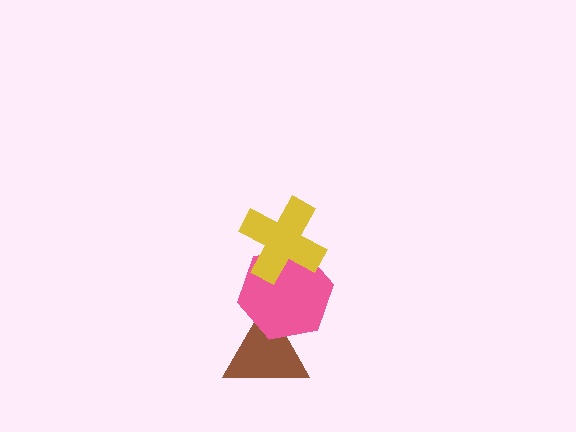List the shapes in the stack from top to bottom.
From top to bottom: the yellow cross, the pink hexagon, the brown triangle.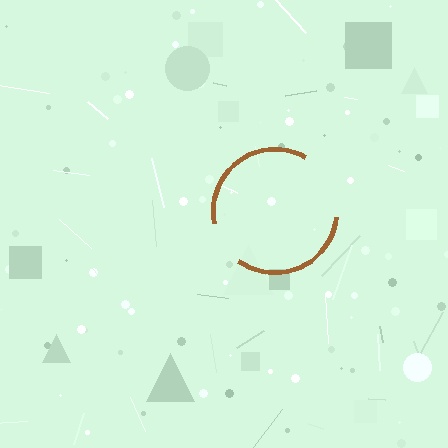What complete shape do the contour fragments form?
The contour fragments form a circle.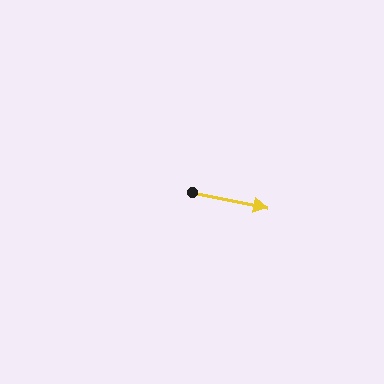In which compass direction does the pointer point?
East.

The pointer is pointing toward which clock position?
Roughly 3 o'clock.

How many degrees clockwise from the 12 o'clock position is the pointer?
Approximately 102 degrees.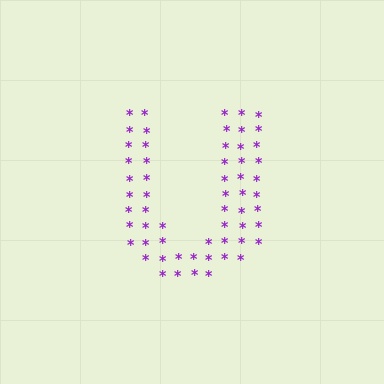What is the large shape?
The large shape is the letter U.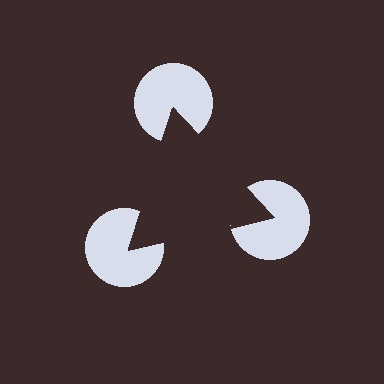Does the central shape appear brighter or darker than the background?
It typically appears slightly darker than the background, even though no actual brightness change is drawn.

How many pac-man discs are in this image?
There are 3 — one at each vertex of the illusory triangle.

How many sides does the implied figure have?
3 sides.